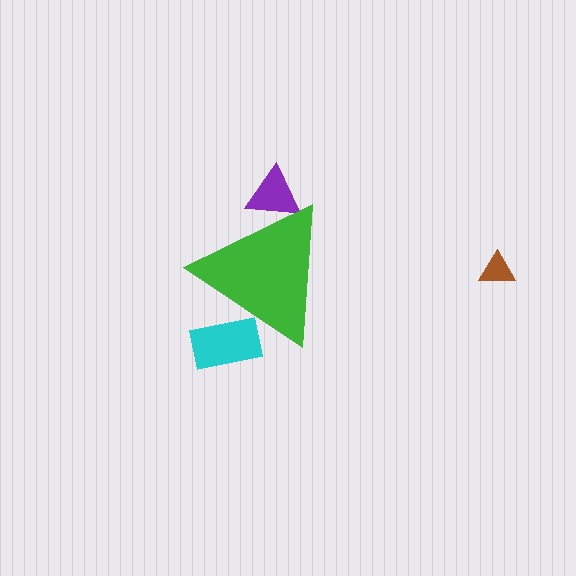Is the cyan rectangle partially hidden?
Yes, the cyan rectangle is partially hidden behind the green triangle.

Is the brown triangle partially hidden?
No, the brown triangle is fully visible.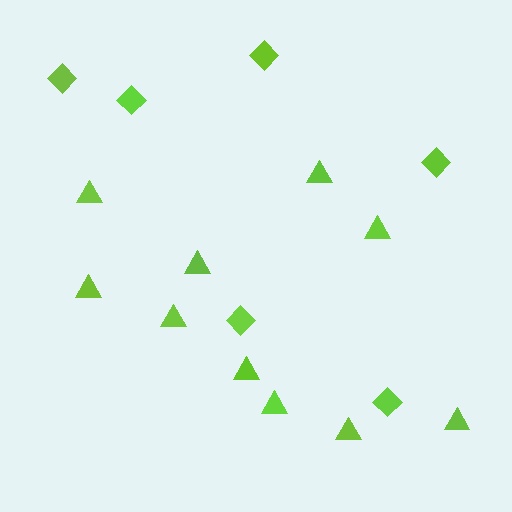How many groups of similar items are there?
There are 2 groups: one group of triangles (10) and one group of diamonds (6).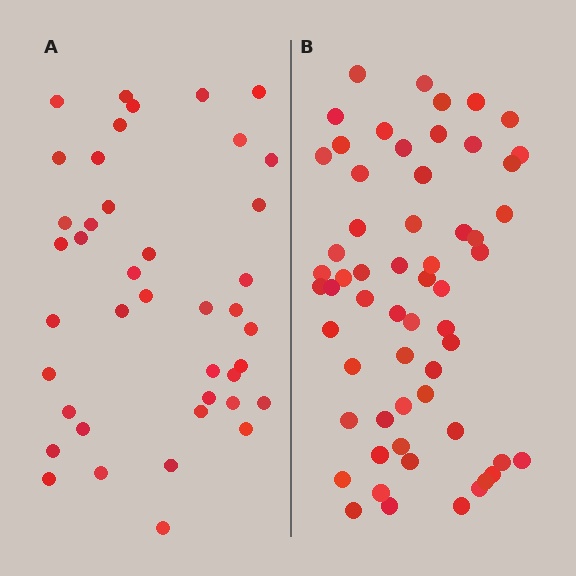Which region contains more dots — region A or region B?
Region B (the right region) has more dots.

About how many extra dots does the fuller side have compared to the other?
Region B has approximately 20 more dots than region A.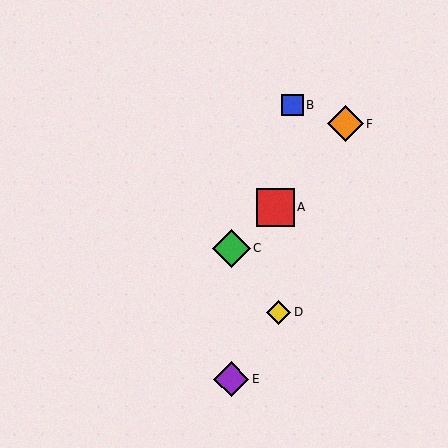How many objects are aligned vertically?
2 objects (C, E) are aligned vertically.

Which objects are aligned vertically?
Objects C, E are aligned vertically.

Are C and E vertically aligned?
Yes, both are at x≈231.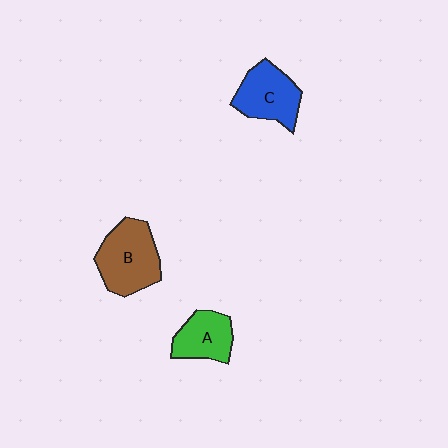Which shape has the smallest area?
Shape A (green).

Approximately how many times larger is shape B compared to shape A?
Approximately 1.5 times.